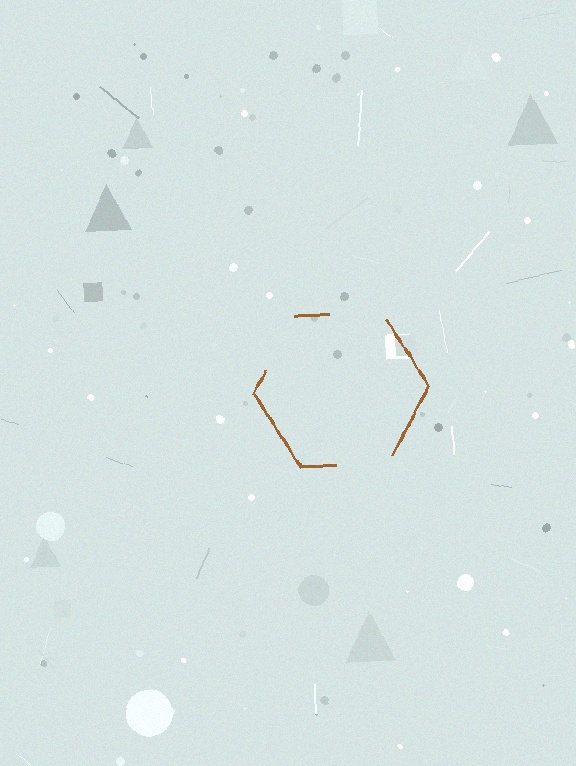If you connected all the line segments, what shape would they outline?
They would outline a hexagon.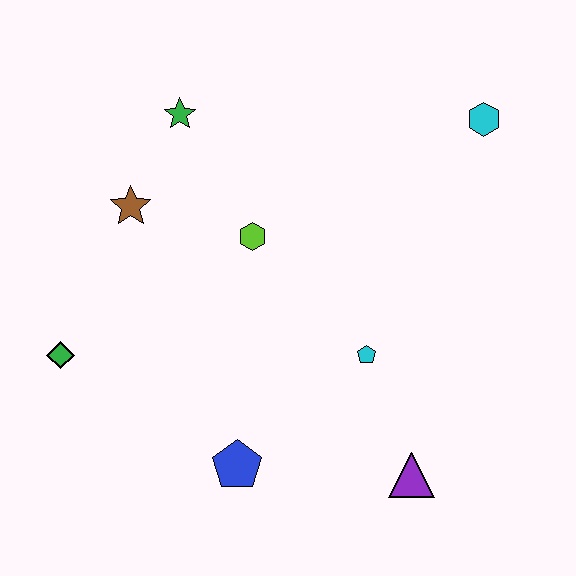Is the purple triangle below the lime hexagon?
Yes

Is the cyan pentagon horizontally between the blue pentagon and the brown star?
No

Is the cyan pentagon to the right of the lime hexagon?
Yes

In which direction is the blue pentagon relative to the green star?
The blue pentagon is below the green star.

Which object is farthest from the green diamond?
The cyan hexagon is farthest from the green diamond.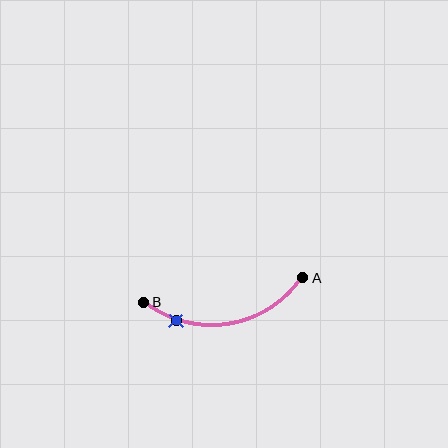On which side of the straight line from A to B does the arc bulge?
The arc bulges below the straight line connecting A and B.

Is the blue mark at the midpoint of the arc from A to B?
No. The blue mark lies on the arc but is closer to endpoint B. The arc midpoint would be at the point on the curve equidistant along the arc from both A and B.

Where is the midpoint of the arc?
The arc midpoint is the point on the curve farthest from the straight line joining A and B. It sits below that line.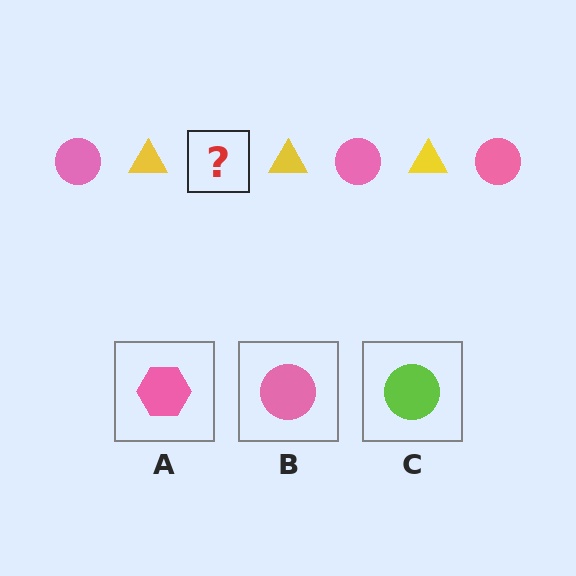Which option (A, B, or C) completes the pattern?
B.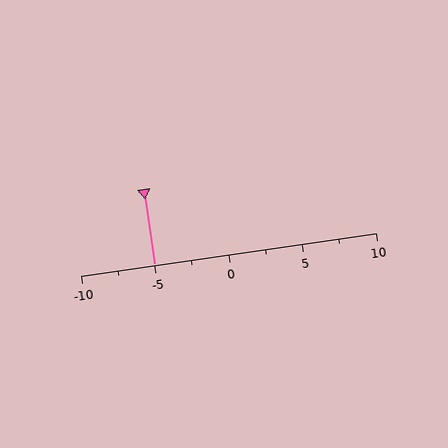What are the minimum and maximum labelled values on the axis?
The axis runs from -10 to 10.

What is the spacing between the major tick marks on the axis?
The major ticks are spaced 5 apart.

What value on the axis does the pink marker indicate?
The marker indicates approximately -5.